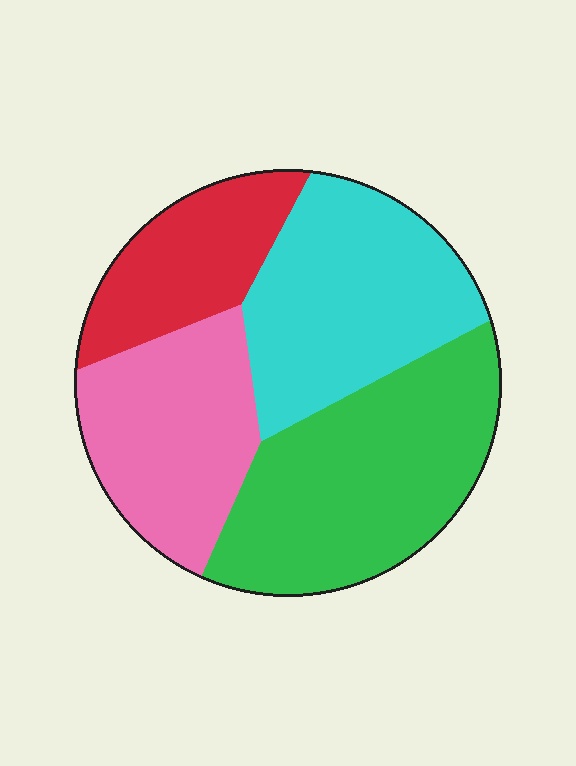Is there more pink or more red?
Pink.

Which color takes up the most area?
Green, at roughly 35%.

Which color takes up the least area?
Red, at roughly 15%.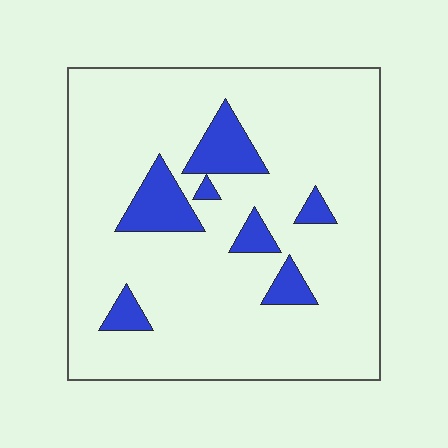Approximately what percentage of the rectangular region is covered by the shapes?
Approximately 15%.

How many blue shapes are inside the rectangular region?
7.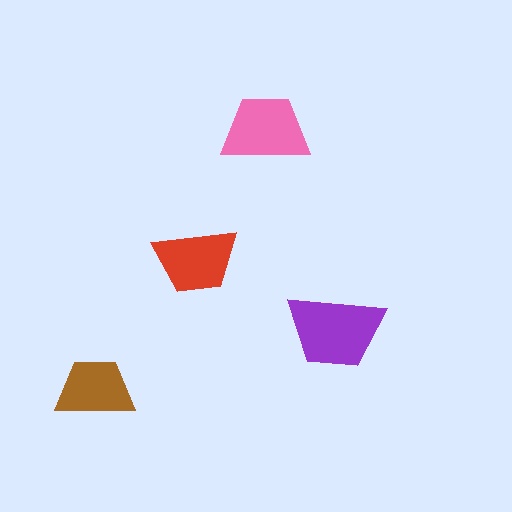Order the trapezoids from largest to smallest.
the purple one, the pink one, the red one, the brown one.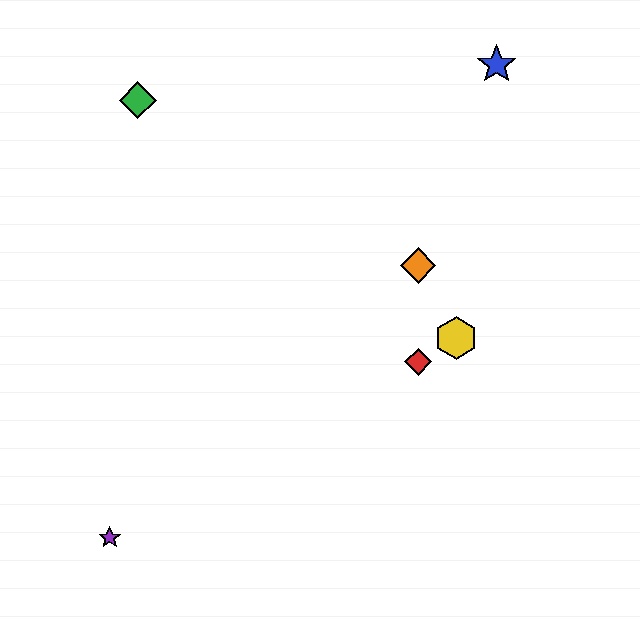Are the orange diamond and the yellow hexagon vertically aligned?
No, the orange diamond is at x≈418 and the yellow hexagon is at x≈456.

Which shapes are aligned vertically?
The red diamond, the orange diamond are aligned vertically.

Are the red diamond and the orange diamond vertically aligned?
Yes, both are at x≈418.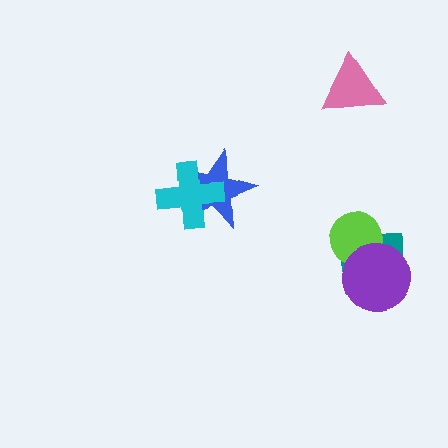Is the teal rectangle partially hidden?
Yes, it is partially covered by another shape.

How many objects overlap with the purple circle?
2 objects overlap with the purple circle.